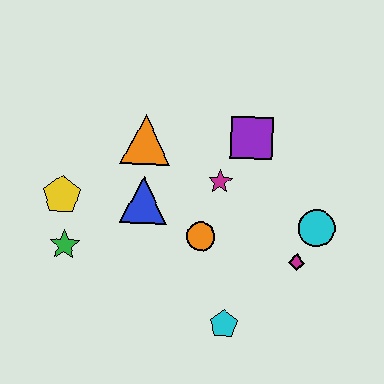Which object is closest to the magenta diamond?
The cyan circle is closest to the magenta diamond.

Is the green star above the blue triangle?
No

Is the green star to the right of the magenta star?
No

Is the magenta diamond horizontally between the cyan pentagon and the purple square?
No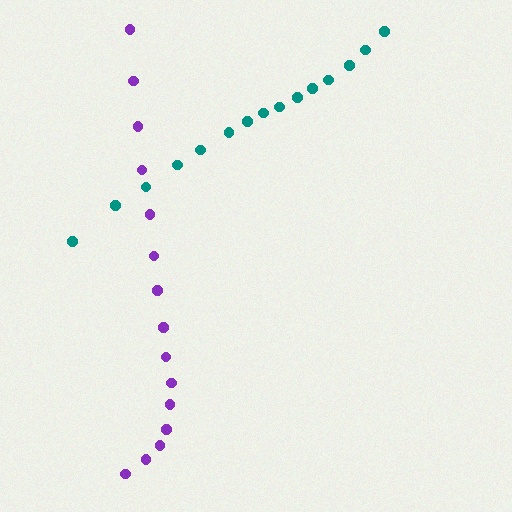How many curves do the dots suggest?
There are 2 distinct paths.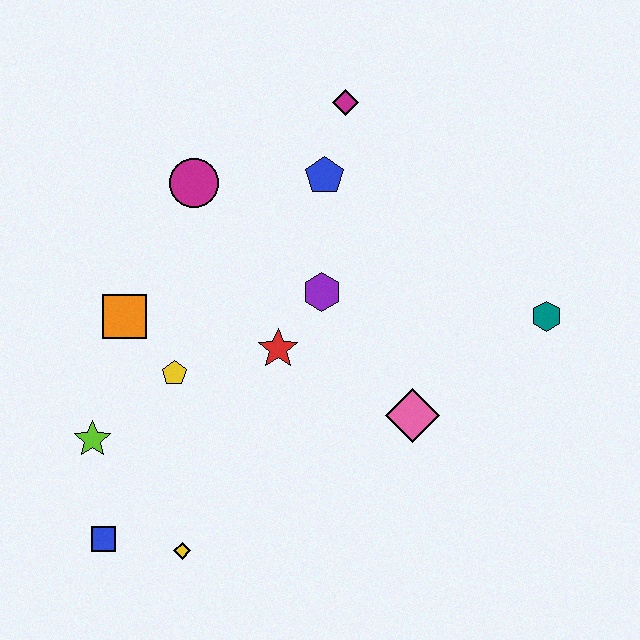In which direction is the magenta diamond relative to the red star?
The magenta diamond is above the red star.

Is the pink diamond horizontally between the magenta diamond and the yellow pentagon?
No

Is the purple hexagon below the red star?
No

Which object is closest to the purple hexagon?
The red star is closest to the purple hexagon.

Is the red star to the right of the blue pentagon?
No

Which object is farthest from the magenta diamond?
The blue square is farthest from the magenta diamond.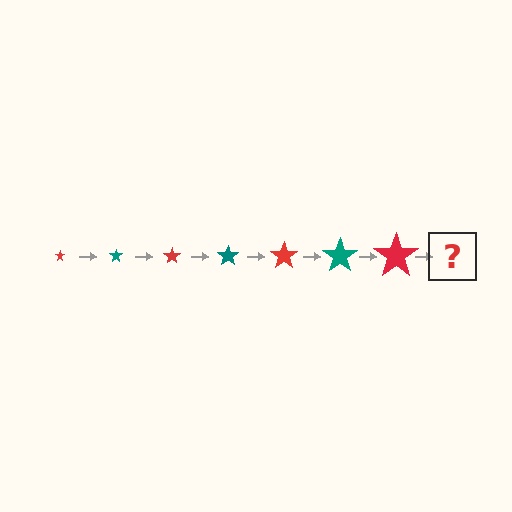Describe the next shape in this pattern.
It should be a teal star, larger than the previous one.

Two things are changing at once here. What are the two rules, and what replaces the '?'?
The two rules are that the star grows larger each step and the color cycles through red and teal. The '?' should be a teal star, larger than the previous one.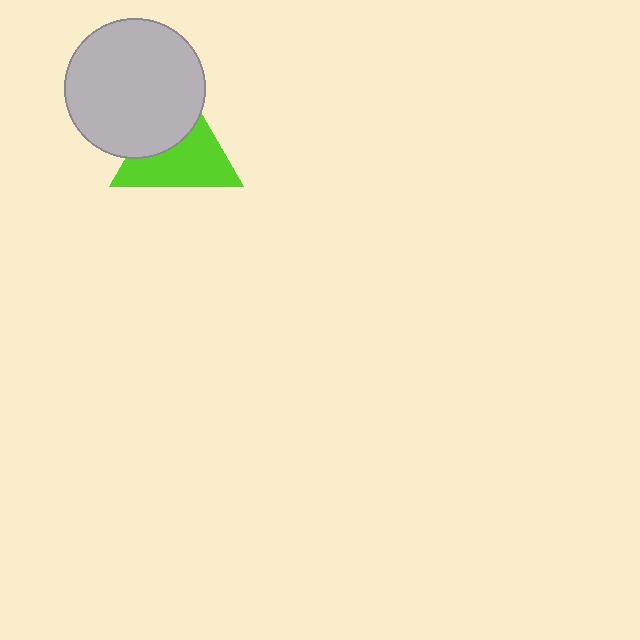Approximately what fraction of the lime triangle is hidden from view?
Roughly 40% of the lime triangle is hidden behind the light gray circle.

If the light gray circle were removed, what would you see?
You would see the complete lime triangle.